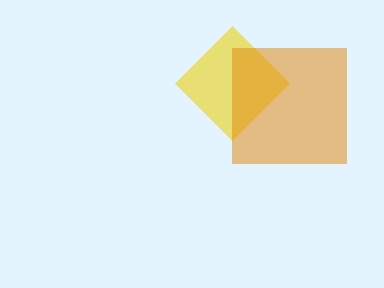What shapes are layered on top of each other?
The layered shapes are: a yellow diamond, an orange square.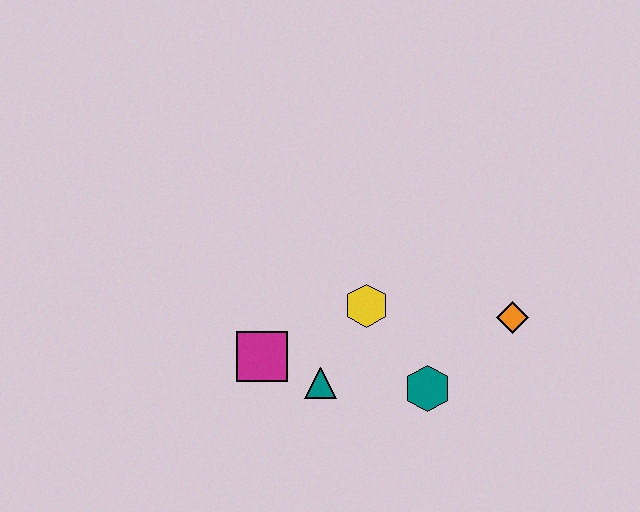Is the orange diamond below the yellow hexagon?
Yes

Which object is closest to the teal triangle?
The magenta square is closest to the teal triangle.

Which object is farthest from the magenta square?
The orange diamond is farthest from the magenta square.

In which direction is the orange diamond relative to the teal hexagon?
The orange diamond is to the right of the teal hexagon.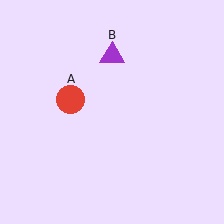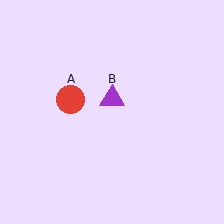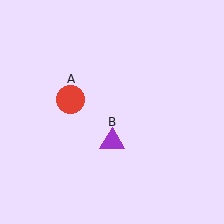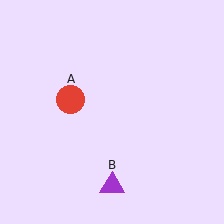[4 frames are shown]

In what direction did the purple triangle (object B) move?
The purple triangle (object B) moved down.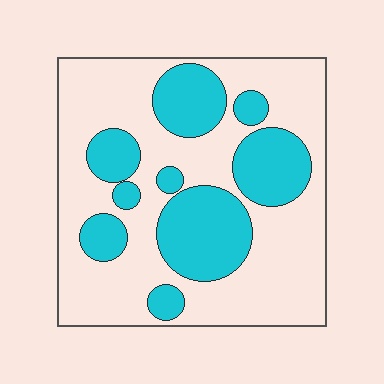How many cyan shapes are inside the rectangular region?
9.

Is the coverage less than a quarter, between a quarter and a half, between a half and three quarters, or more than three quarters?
Between a quarter and a half.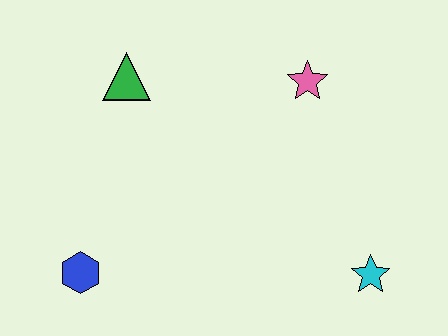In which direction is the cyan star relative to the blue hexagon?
The cyan star is to the right of the blue hexagon.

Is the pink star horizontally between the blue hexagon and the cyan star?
Yes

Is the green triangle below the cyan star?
No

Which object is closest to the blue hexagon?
The green triangle is closest to the blue hexagon.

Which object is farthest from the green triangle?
The cyan star is farthest from the green triangle.